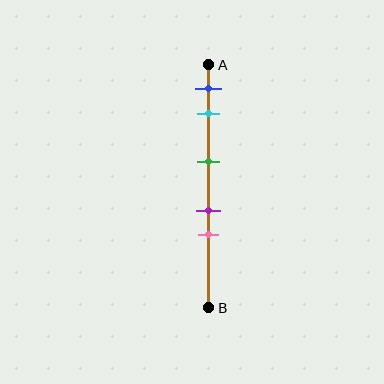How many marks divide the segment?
There are 5 marks dividing the segment.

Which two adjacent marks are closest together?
The purple and pink marks are the closest adjacent pair.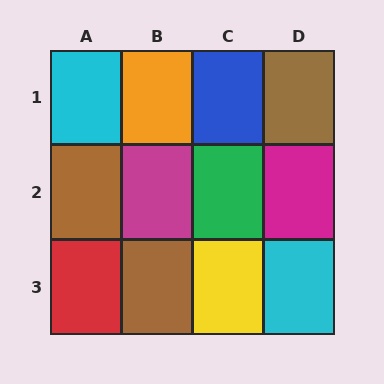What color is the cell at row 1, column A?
Cyan.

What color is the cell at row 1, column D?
Brown.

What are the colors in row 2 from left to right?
Brown, magenta, green, magenta.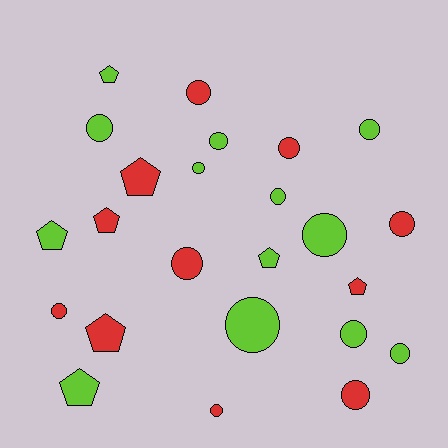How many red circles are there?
There are 7 red circles.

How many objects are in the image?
There are 24 objects.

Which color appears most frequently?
Lime, with 13 objects.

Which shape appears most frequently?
Circle, with 16 objects.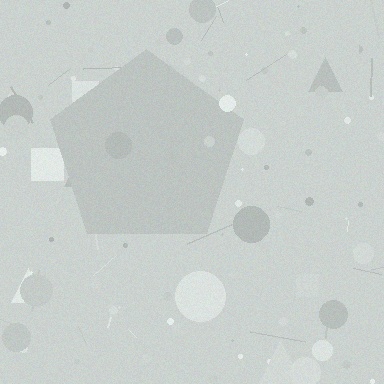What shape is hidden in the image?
A pentagon is hidden in the image.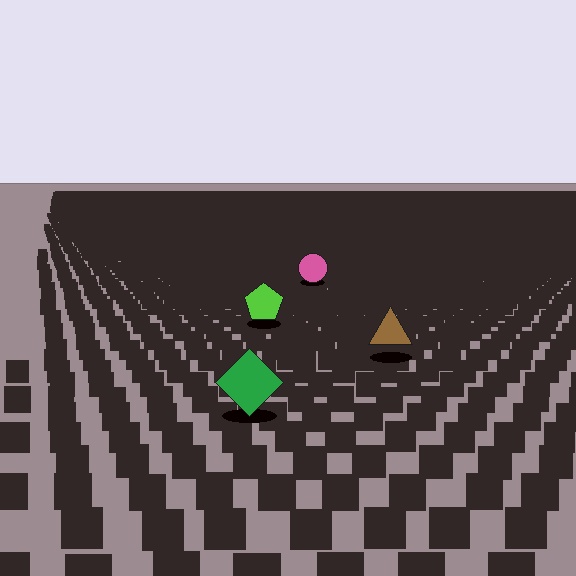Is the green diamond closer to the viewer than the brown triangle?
Yes. The green diamond is closer — you can tell from the texture gradient: the ground texture is coarser near it.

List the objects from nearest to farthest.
From nearest to farthest: the green diamond, the brown triangle, the lime pentagon, the pink circle.